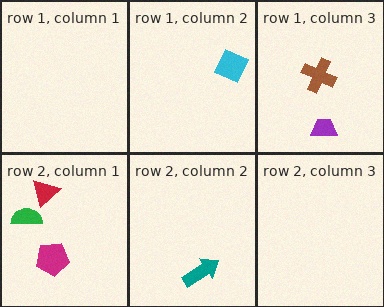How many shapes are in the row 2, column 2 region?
1.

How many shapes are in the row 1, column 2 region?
1.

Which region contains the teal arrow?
The row 2, column 2 region.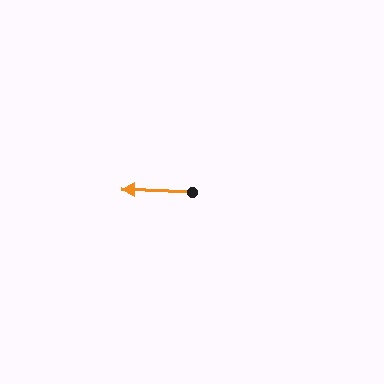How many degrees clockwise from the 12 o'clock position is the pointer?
Approximately 272 degrees.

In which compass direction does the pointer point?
West.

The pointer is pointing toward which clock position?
Roughly 9 o'clock.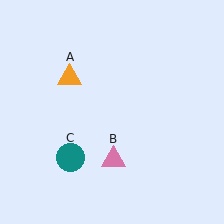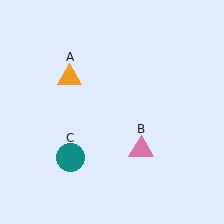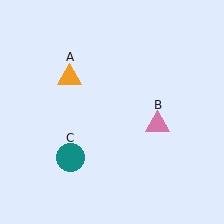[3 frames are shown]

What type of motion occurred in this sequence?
The pink triangle (object B) rotated counterclockwise around the center of the scene.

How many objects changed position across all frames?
1 object changed position: pink triangle (object B).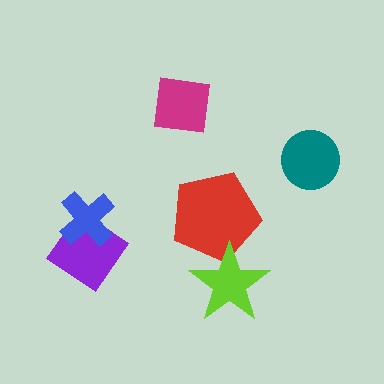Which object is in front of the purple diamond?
The blue cross is in front of the purple diamond.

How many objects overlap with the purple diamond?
1 object overlaps with the purple diamond.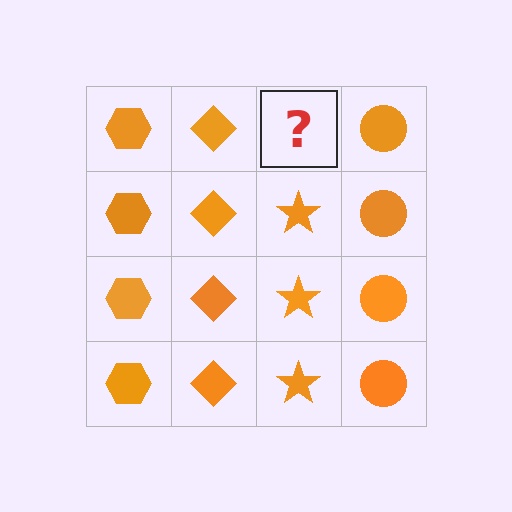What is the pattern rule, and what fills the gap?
The rule is that each column has a consistent shape. The gap should be filled with an orange star.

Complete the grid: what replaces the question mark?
The question mark should be replaced with an orange star.